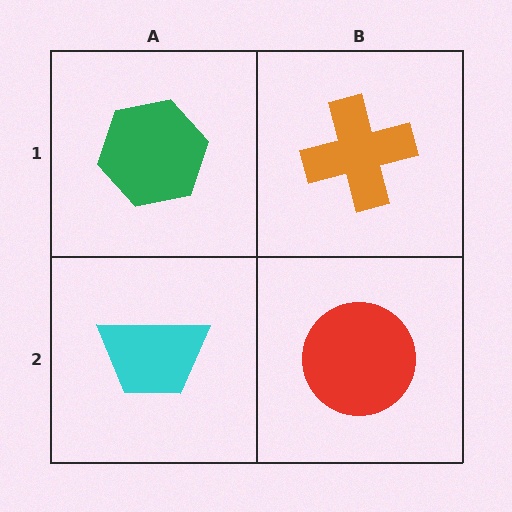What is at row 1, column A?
A green hexagon.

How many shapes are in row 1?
2 shapes.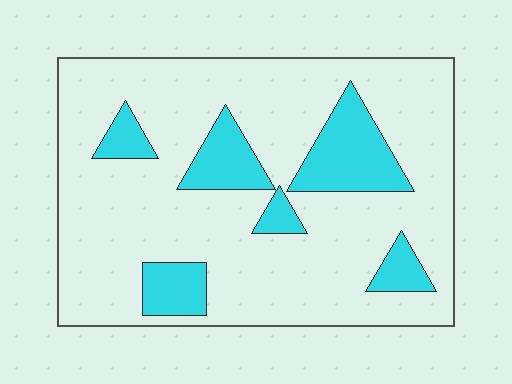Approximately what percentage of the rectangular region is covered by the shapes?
Approximately 20%.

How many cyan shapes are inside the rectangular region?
6.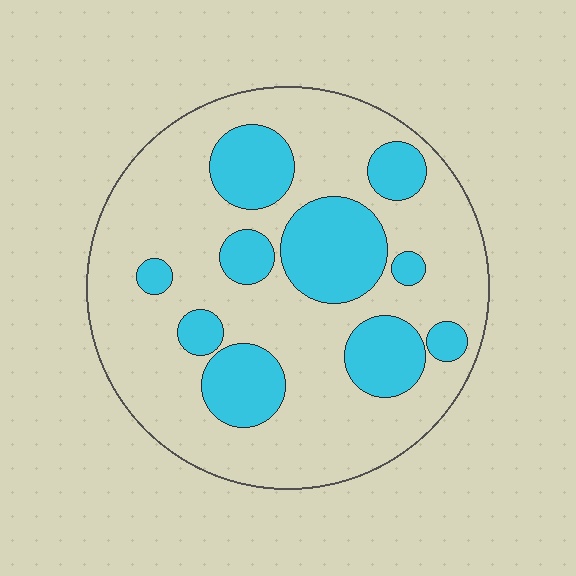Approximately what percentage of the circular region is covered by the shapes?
Approximately 30%.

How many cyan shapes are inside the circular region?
10.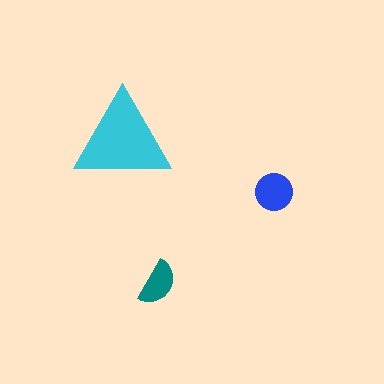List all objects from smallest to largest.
The teal semicircle, the blue circle, the cyan triangle.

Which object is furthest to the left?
The cyan triangle is leftmost.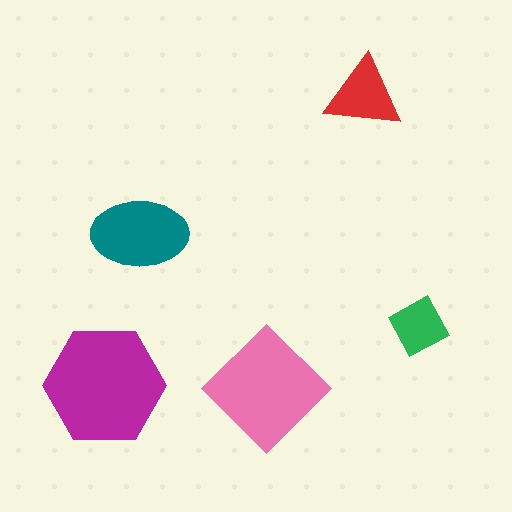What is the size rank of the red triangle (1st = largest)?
4th.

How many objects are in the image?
There are 5 objects in the image.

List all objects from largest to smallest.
The magenta hexagon, the pink diamond, the teal ellipse, the red triangle, the green square.